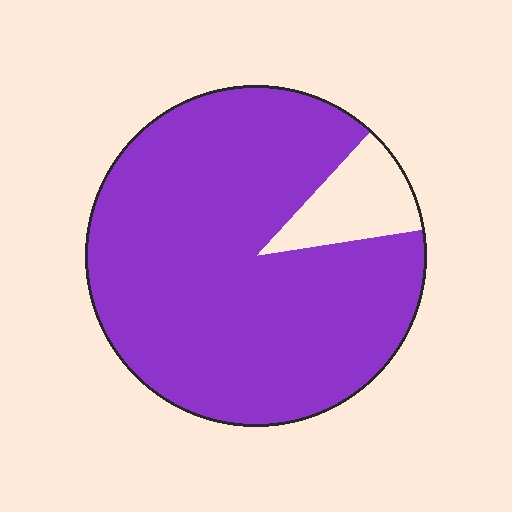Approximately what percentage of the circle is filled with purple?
Approximately 90%.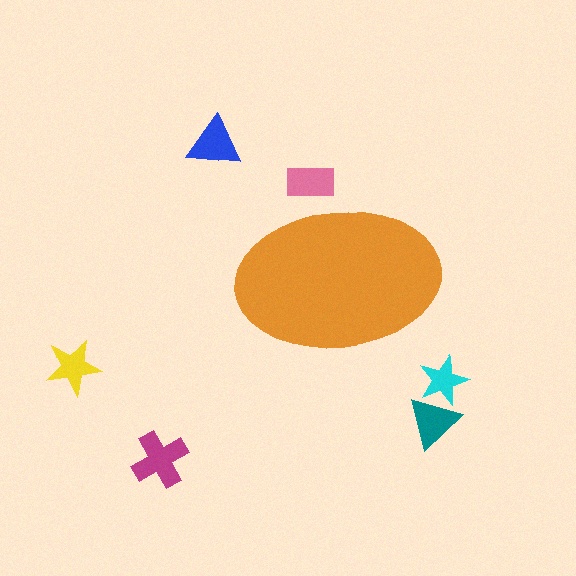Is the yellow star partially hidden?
No, the yellow star is fully visible.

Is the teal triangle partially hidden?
No, the teal triangle is fully visible.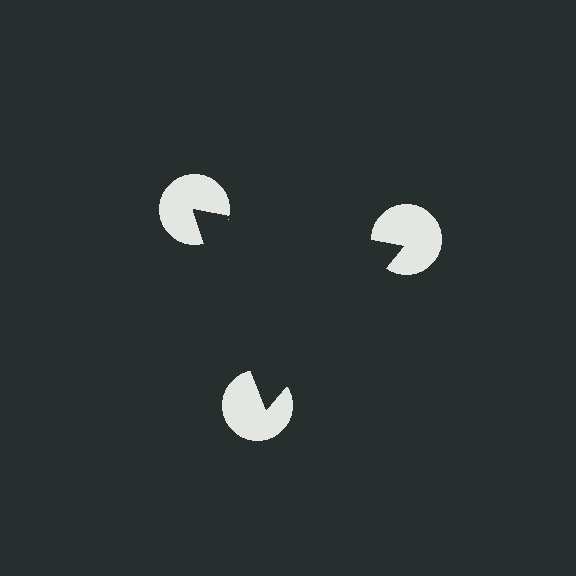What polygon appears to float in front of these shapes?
An illusory triangle — its edges are inferred from the aligned wedge cuts in the pac-man discs, not physically drawn.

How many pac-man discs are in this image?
There are 3 — one at each vertex of the illusory triangle.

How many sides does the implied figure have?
3 sides.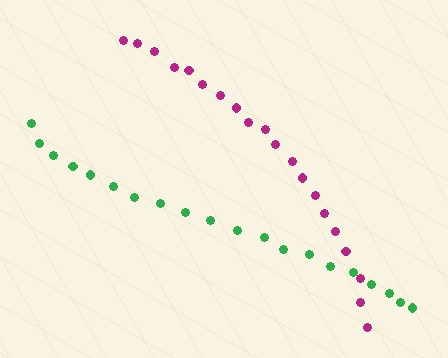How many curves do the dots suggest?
There are 2 distinct paths.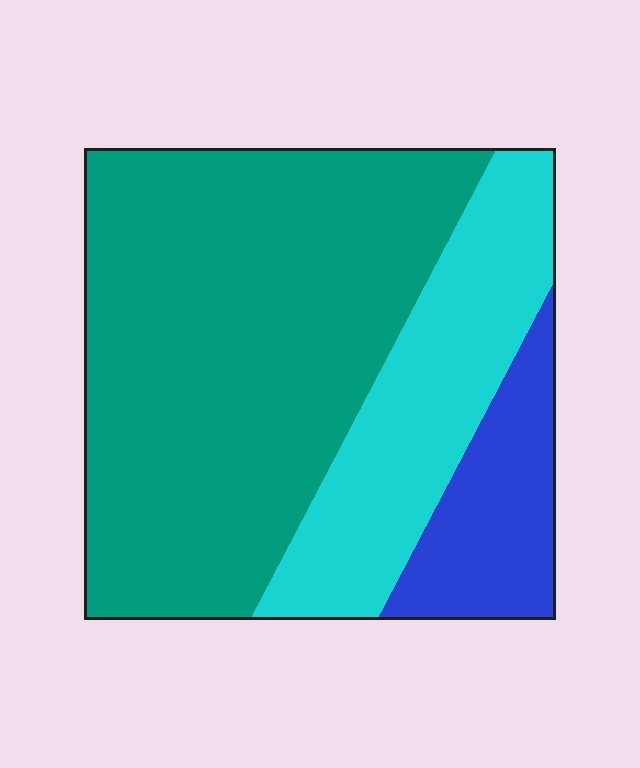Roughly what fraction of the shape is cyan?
Cyan covers 25% of the shape.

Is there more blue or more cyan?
Cyan.